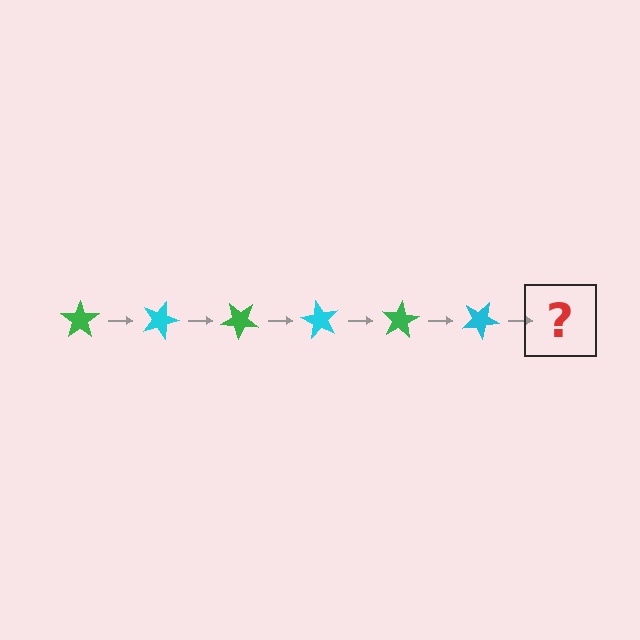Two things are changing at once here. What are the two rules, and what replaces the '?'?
The two rules are that it rotates 20 degrees each step and the color cycles through green and cyan. The '?' should be a green star, rotated 120 degrees from the start.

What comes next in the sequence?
The next element should be a green star, rotated 120 degrees from the start.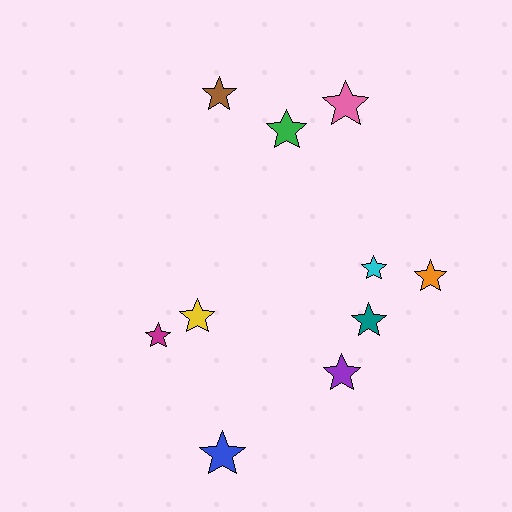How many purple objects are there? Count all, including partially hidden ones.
There is 1 purple object.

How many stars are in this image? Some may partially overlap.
There are 10 stars.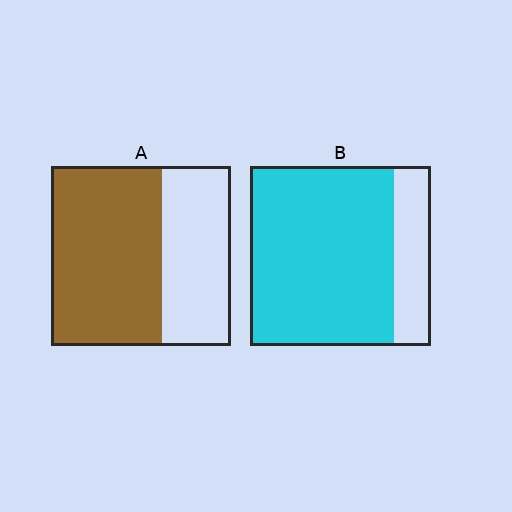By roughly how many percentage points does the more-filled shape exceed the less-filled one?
By roughly 20 percentage points (B over A).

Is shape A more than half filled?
Yes.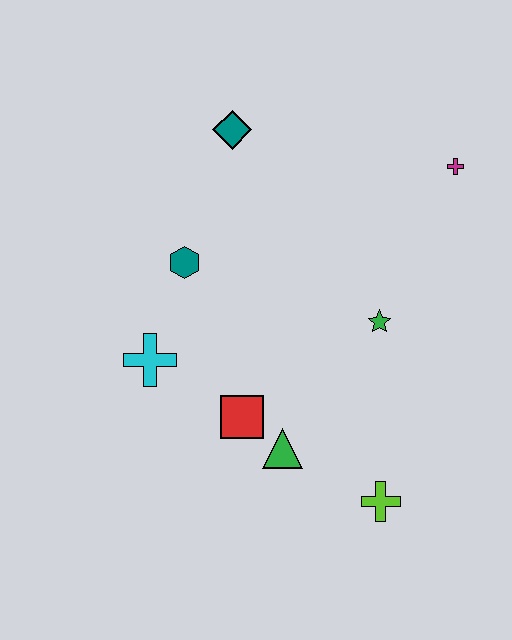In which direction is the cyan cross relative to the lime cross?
The cyan cross is to the left of the lime cross.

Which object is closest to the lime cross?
The green triangle is closest to the lime cross.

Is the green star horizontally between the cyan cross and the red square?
No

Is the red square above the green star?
No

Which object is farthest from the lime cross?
The teal diamond is farthest from the lime cross.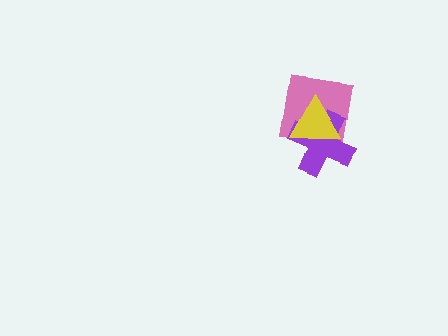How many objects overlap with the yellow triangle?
2 objects overlap with the yellow triangle.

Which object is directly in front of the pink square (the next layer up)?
The purple cross is directly in front of the pink square.